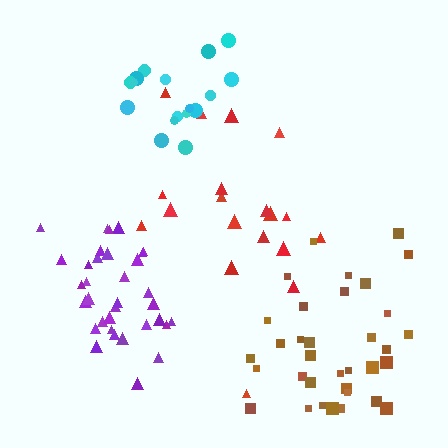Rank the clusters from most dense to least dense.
purple, cyan, brown, red.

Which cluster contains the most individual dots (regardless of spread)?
Purple (35).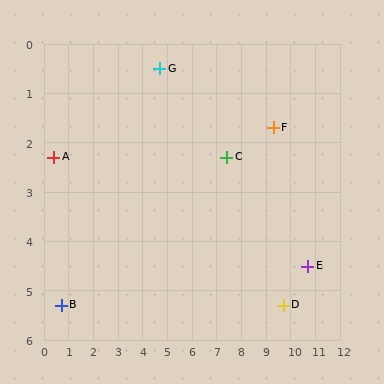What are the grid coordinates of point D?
Point D is at approximately (9.7, 5.3).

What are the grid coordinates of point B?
Point B is at approximately (0.7, 5.3).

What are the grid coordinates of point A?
Point A is at approximately (0.4, 2.3).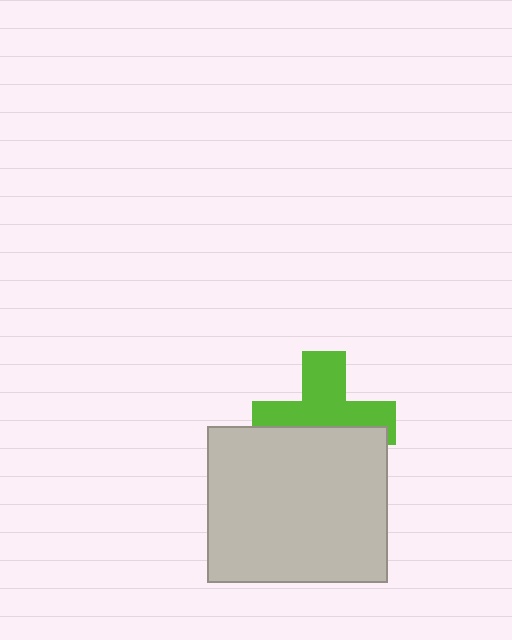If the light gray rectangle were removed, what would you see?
You would see the complete lime cross.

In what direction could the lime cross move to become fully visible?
The lime cross could move up. That would shift it out from behind the light gray rectangle entirely.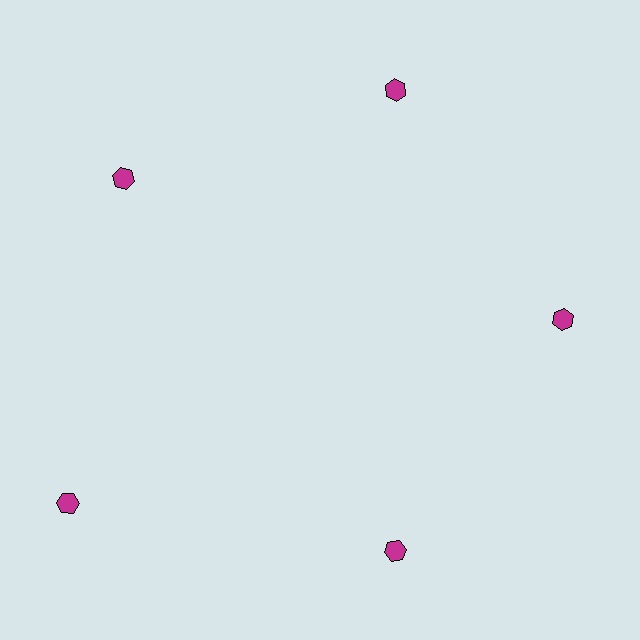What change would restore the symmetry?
The symmetry would be restored by moving it inward, back onto the ring so that all 5 hexagons sit at equal angles and equal distance from the center.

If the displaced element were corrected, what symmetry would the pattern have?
It would have 5-fold rotational symmetry — the pattern would map onto itself every 72 degrees.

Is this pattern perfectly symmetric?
No. The 5 magenta hexagons are arranged in a ring, but one element near the 8 o'clock position is pushed outward from the center, breaking the 5-fold rotational symmetry.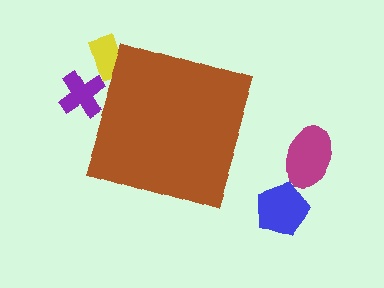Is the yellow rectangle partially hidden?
Yes, the yellow rectangle is partially hidden behind the brown diamond.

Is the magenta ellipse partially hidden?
No, the magenta ellipse is fully visible.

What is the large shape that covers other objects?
A brown diamond.